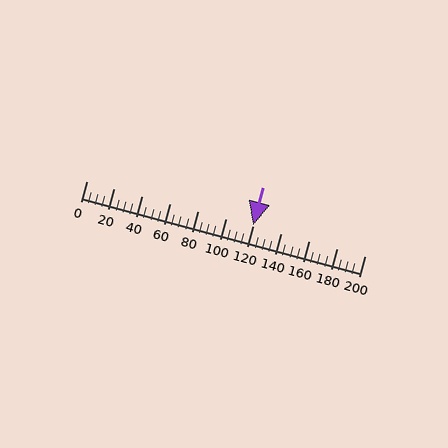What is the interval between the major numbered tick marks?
The major tick marks are spaced 20 units apart.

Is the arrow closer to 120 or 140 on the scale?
The arrow is closer to 120.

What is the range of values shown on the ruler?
The ruler shows values from 0 to 200.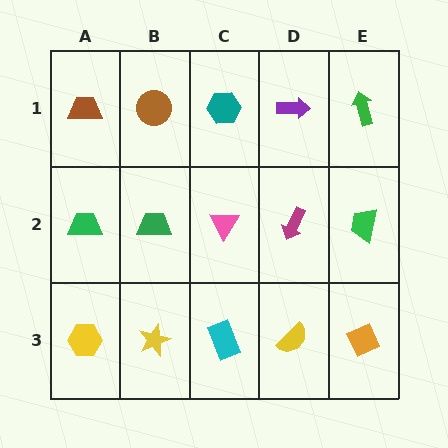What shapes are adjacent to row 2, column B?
A brown circle (row 1, column B), a yellow star (row 3, column B), a green trapezoid (row 2, column A), a pink triangle (row 2, column C).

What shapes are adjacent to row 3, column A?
A green trapezoid (row 2, column A), a yellow star (row 3, column B).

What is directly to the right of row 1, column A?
A brown circle.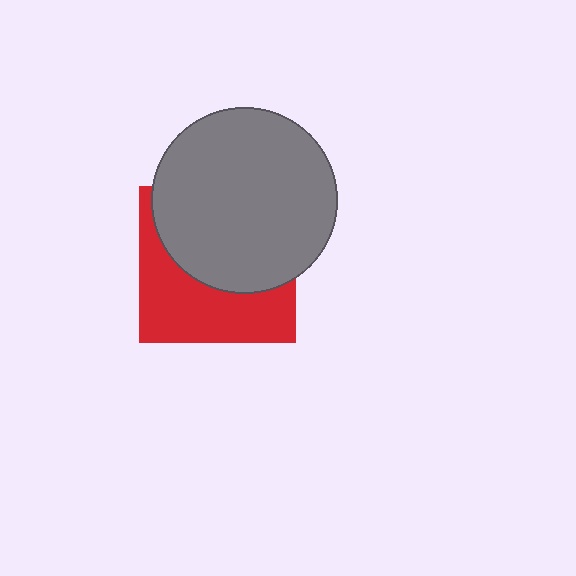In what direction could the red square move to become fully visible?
The red square could move down. That would shift it out from behind the gray circle entirely.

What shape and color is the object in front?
The object in front is a gray circle.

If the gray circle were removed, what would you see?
You would see the complete red square.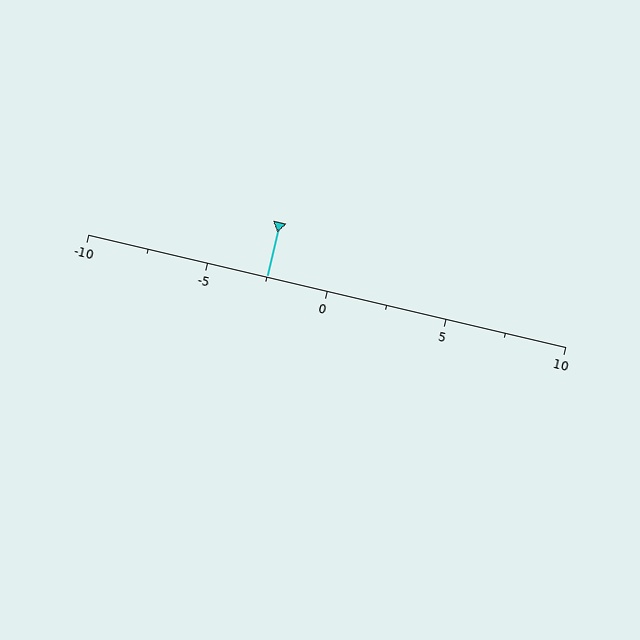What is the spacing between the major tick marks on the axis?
The major ticks are spaced 5 apart.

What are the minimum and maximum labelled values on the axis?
The axis runs from -10 to 10.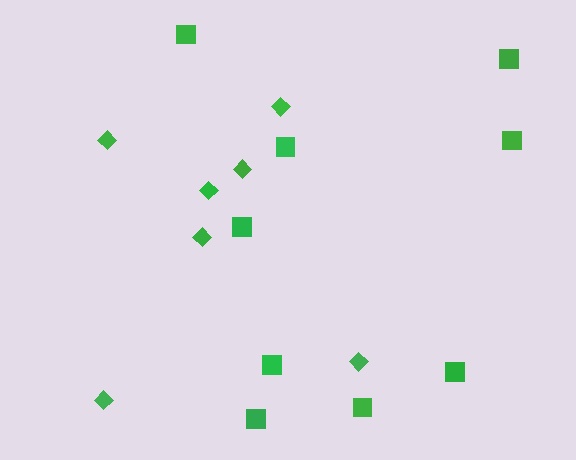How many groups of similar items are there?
There are 2 groups: one group of squares (9) and one group of diamonds (7).